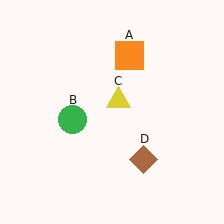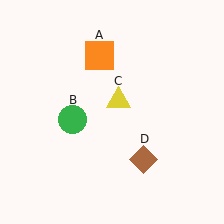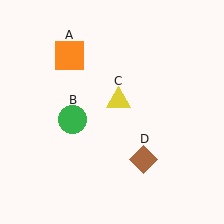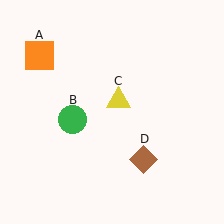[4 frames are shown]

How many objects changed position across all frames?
1 object changed position: orange square (object A).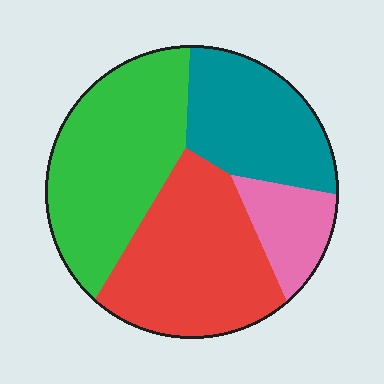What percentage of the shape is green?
Green covers around 35% of the shape.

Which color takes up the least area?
Pink, at roughly 10%.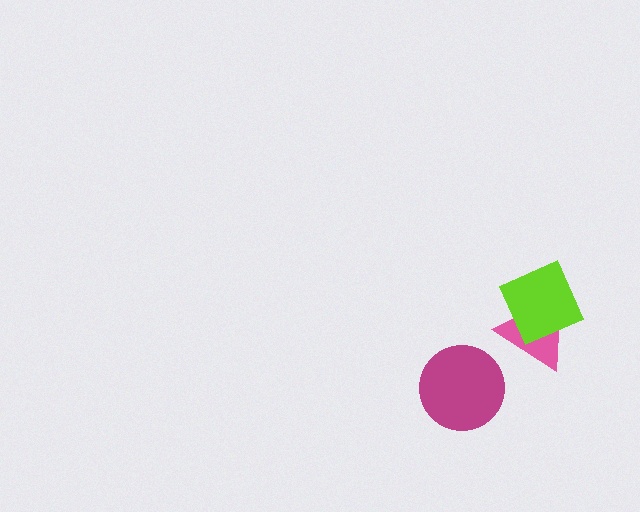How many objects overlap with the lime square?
1 object overlaps with the lime square.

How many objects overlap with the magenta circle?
0 objects overlap with the magenta circle.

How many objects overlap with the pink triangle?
1 object overlaps with the pink triangle.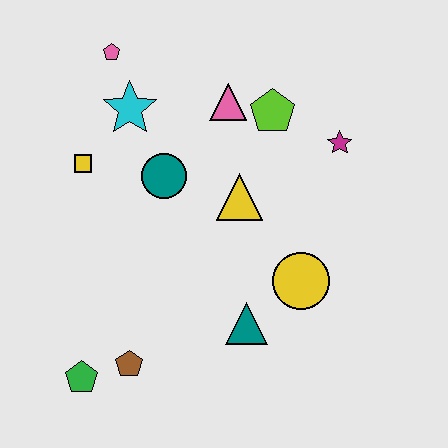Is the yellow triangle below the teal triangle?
No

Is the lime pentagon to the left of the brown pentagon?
No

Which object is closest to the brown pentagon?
The green pentagon is closest to the brown pentagon.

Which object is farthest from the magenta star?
The green pentagon is farthest from the magenta star.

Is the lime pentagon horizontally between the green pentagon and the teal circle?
No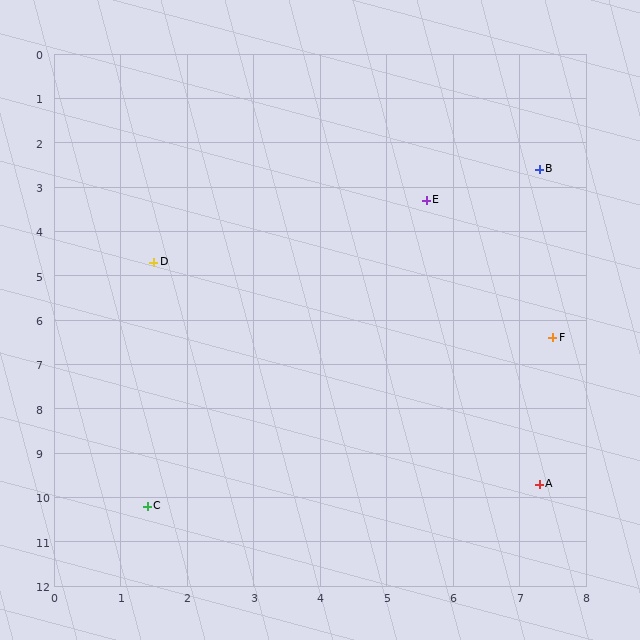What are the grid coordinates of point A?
Point A is at approximately (7.3, 9.7).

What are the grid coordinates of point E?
Point E is at approximately (5.6, 3.3).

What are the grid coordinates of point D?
Point D is at approximately (1.5, 4.7).